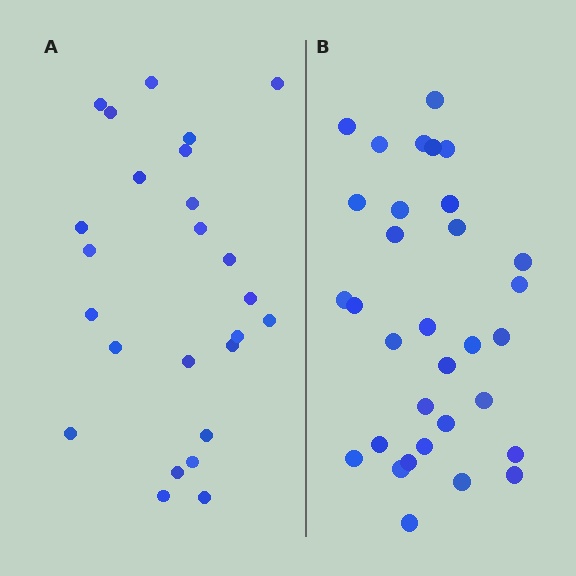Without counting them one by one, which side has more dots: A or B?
Region B (the right region) has more dots.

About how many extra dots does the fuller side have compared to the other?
Region B has roughly 8 or so more dots than region A.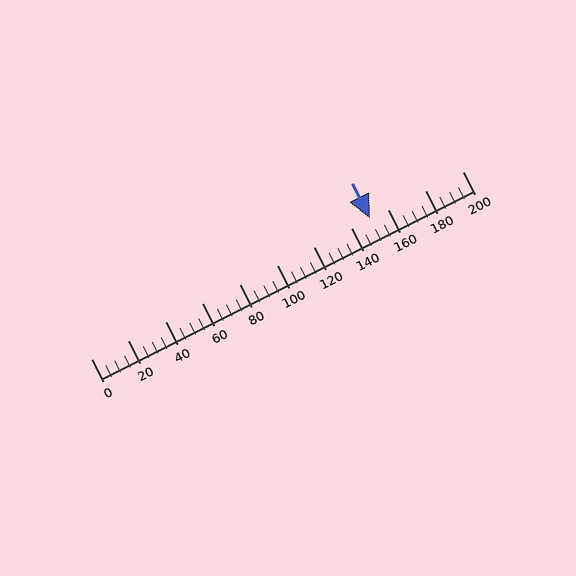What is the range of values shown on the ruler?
The ruler shows values from 0 to 200.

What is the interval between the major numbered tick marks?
The major tick marks are spaced 20 units apart.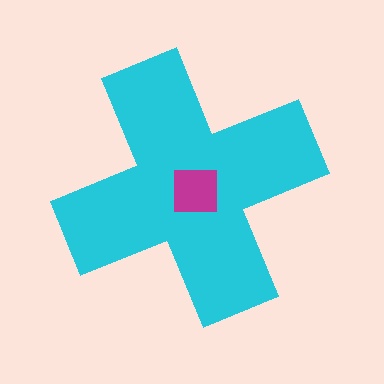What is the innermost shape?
The magenta square.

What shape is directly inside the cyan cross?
The magenta square.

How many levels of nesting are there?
2.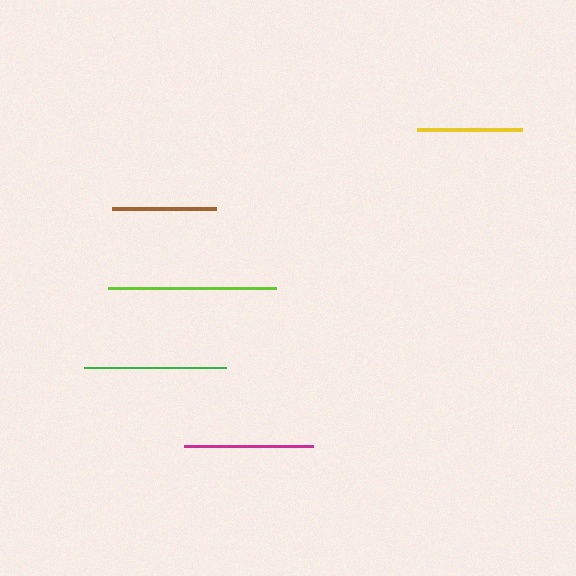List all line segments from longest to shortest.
From longest to shortest: lime, green, magenta, yellow, brown.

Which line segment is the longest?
The lime line is the longest at approximately 168 pixels.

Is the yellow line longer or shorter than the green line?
The green line is longer than the yellow line.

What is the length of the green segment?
The green segment is approximately 143 pixels long.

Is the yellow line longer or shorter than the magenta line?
The magenta line is longer than the yellow line.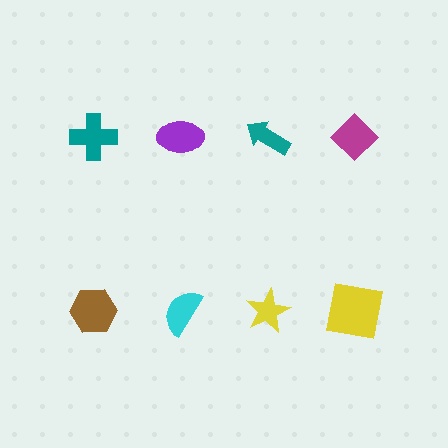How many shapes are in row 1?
4 shapes.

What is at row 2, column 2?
A cyan semicircle.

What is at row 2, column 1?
A brown hexagon.